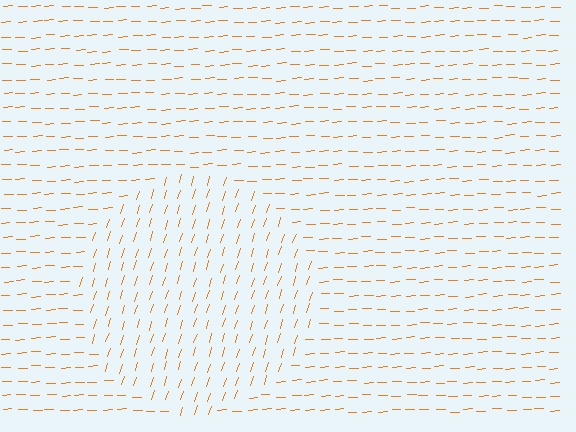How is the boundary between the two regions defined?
The boundary is defined purely by a change in line orientation (approximately 69 degrees difference). All lines are the same color and thickness.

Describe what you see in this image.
The image is filled with small orange line segments. A circle region in the image has lines oriented differently from the surrounding lines, creating a visible texture boundary.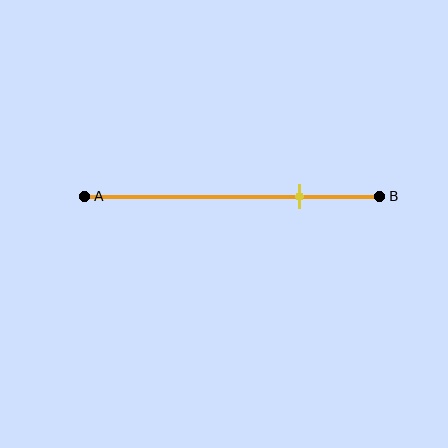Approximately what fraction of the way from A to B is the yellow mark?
The yellow mark is approximately 75% of the way from A to B.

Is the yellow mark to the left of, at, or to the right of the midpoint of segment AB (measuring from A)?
The yellow mark is to the right of the midpoint of segment AB.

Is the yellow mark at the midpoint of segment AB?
No, the mark is at about 75% from A, not at the 50% midpoint.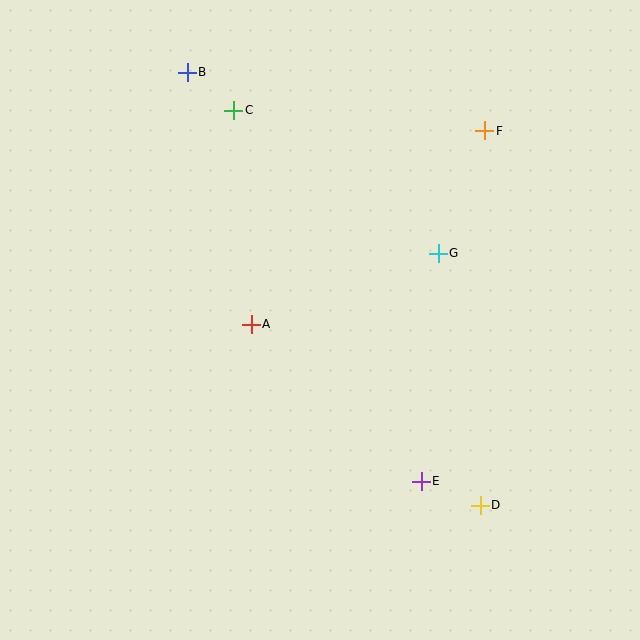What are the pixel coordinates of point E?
Point E is at (421, 481).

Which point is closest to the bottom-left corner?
Point A is closest to the bottom-left corner.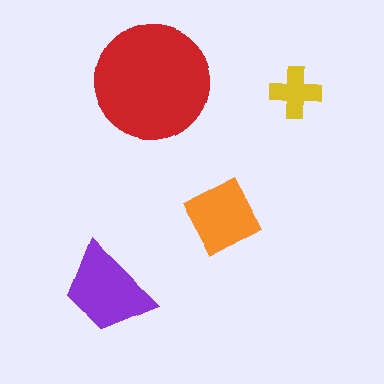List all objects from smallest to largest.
The yellow cross, the orange square, the purple trapezoid, the red circle.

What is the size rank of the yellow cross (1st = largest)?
4th.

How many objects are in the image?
There are 4 objects in the image.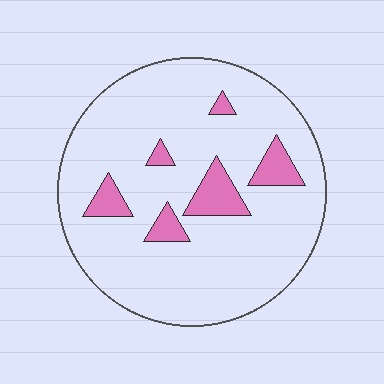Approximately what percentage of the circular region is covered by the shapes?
Approximately 10%.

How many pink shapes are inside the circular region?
6.